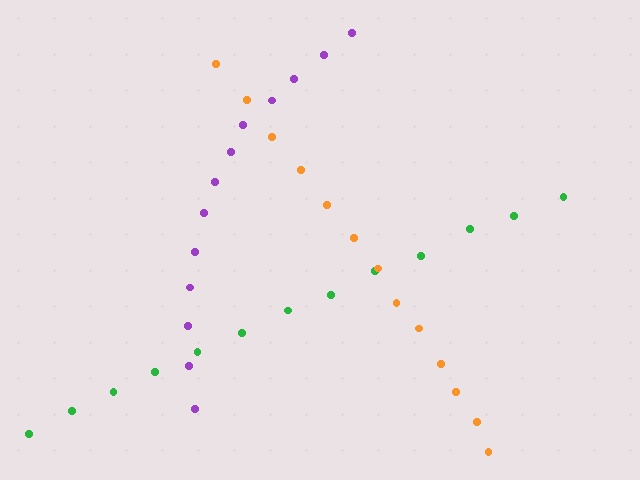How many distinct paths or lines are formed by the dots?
There are 3 distinct paths.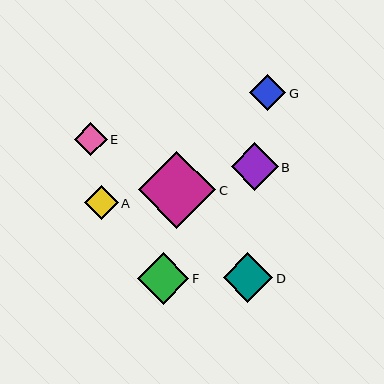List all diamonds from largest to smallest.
From largest to smallest: C, F, D, B, G, A, E.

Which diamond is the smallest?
Diamond E is the smallest with a size of approximately 33 pixels.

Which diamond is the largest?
Diamond C is the largest with a size of approximately 77 pixels.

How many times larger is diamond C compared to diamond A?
Diamond C is approximately 2.3 times the size of diamond A.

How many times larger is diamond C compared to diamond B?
Diamond C is approximately 1.6 times the size of diamond B.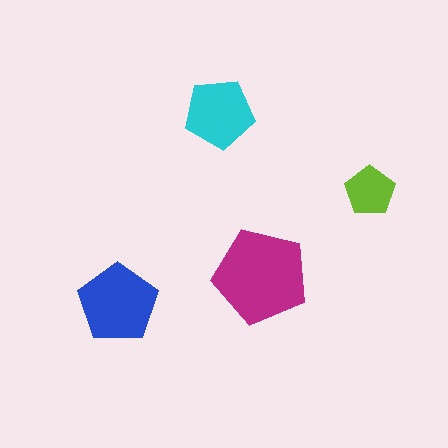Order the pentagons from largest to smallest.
the magenta one, the blue one, the cyan one, the lime one.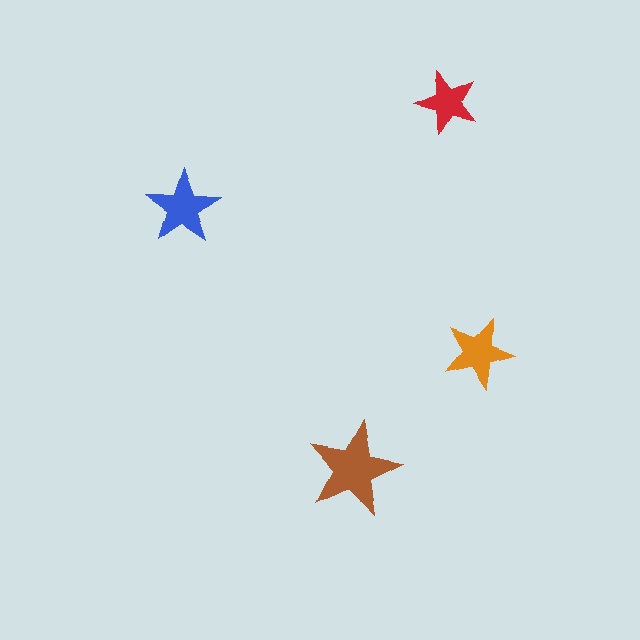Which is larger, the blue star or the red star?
The blue one.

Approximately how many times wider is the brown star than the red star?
About 1.5 times wider.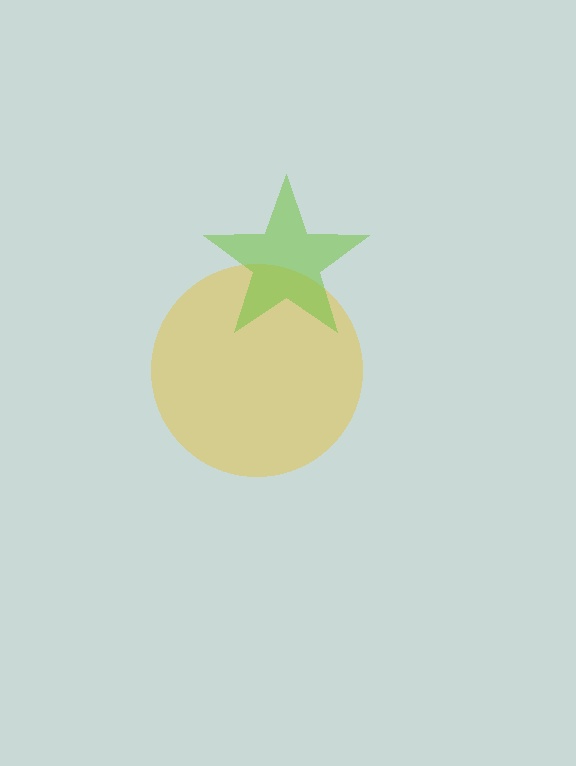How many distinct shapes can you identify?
There are 2 distinct shapes: a yellow circle, a lime star.